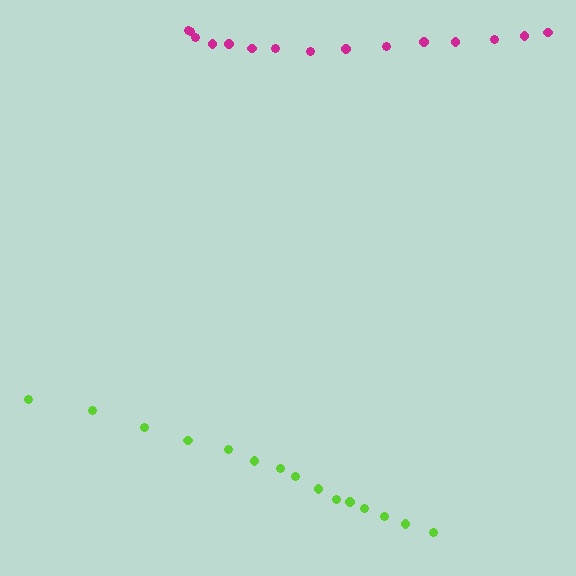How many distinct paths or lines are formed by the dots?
There are 2 distinct paths.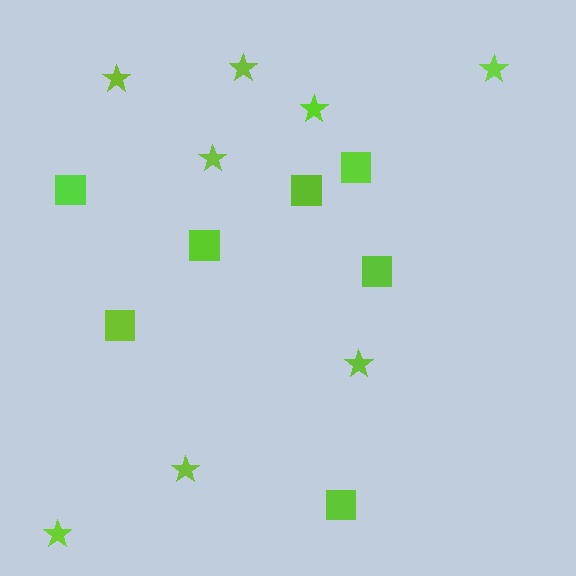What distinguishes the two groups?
There are 2 groups: one group of stars (8) and one group of squares (7).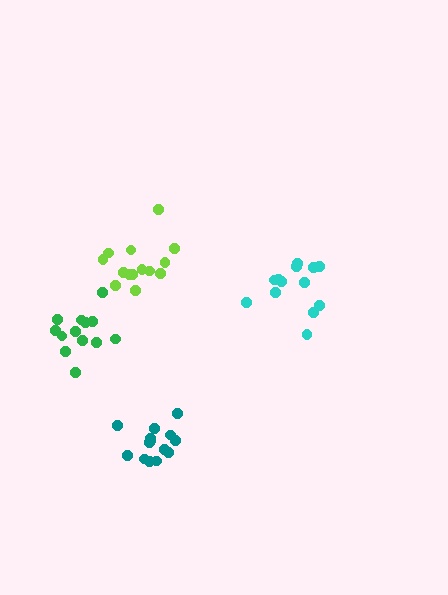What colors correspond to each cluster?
The clusters are colored: lime, cyan, teal, green.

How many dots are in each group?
Group 1: 14 dots, Group 2: 13 dots, Group 3: 14 dots, Group 4: 13 dots (54 total).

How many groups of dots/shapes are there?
There are 4 groups.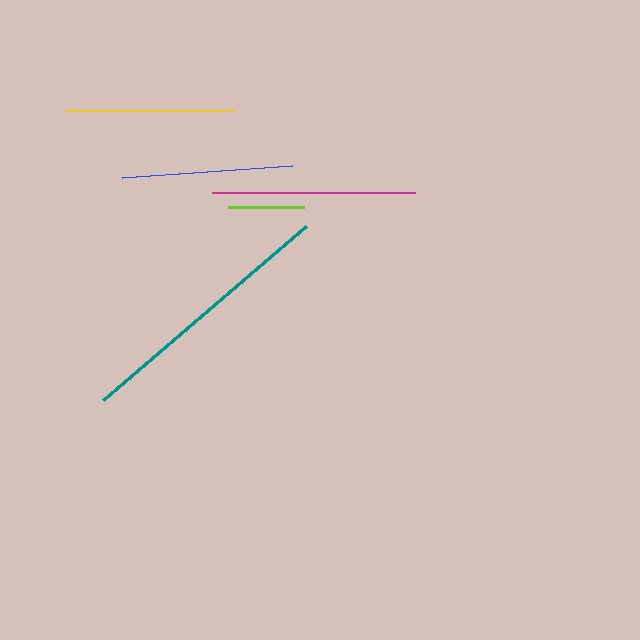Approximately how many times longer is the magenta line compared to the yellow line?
The magenta line is approximately 1.2 times the length of the yellow line.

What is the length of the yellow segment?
The yellow segment is approximately 169 pixels long.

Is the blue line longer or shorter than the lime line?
The blue line is longer than the lime line.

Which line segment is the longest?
The teal line is the longest at approximately 267 pixels.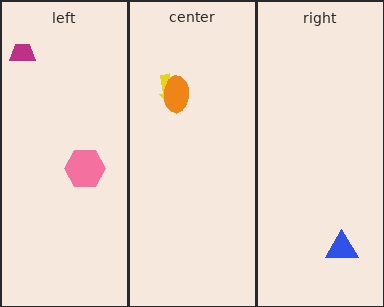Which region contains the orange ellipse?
The center region.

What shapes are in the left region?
The magenta trapezoid, the pink hexagon.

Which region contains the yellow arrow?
The center region.